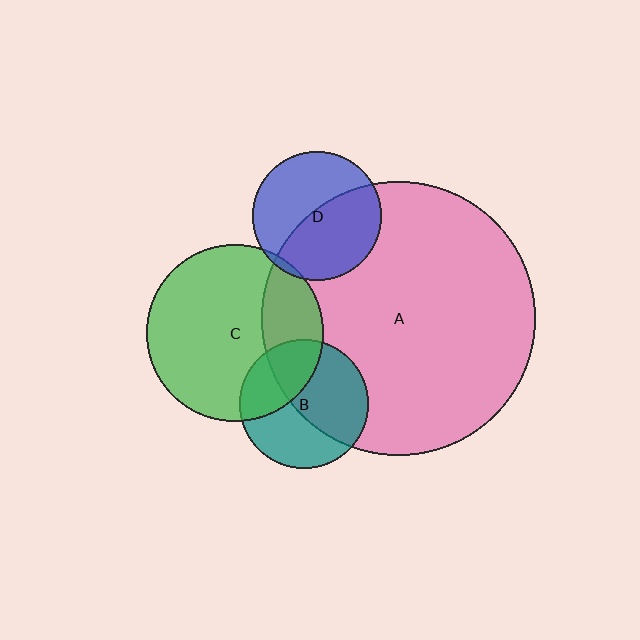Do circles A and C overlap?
Yes.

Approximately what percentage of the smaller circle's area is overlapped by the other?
Approximately 25%.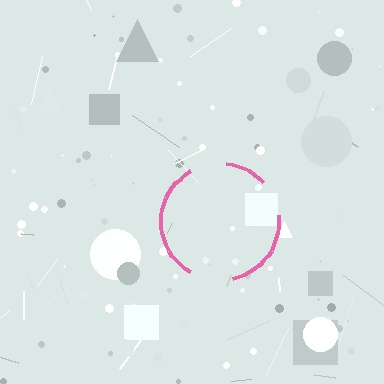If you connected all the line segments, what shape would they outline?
They would outline a circle.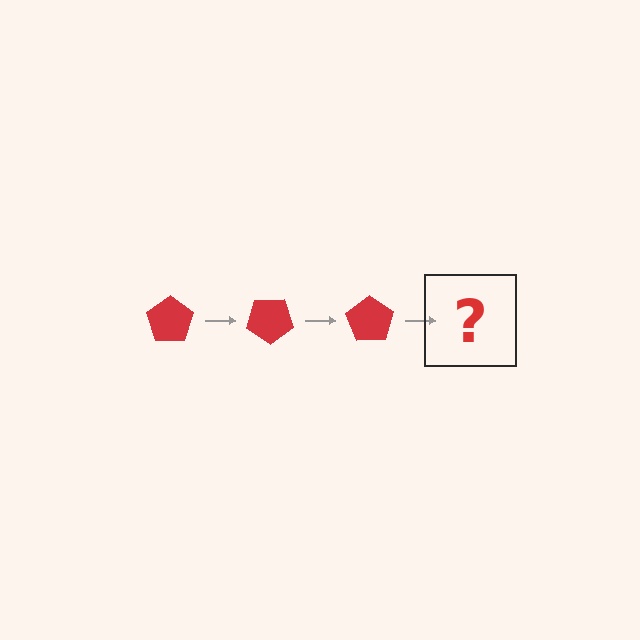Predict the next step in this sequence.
The next step is a red pentagon rotated 105 degrees.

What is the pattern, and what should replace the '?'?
The pattern is that the pentagon rotates 35 degrees each step. The '?' should be a red pentagon rotated 105 degrees.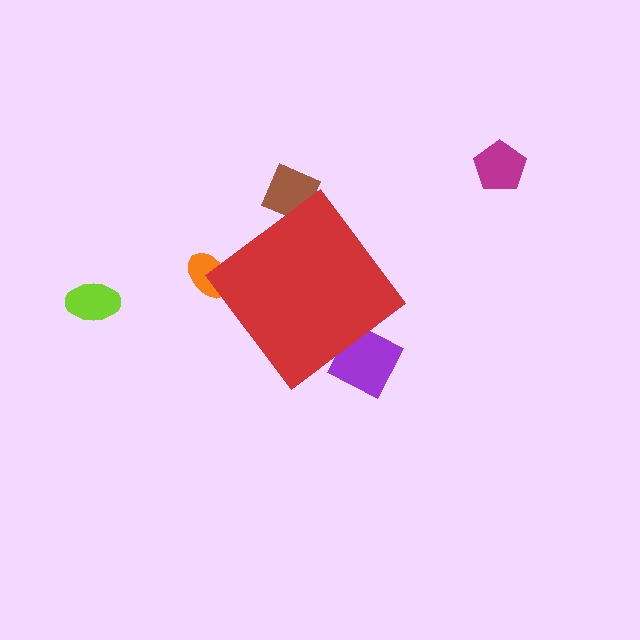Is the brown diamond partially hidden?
Yes, the brown diamond is partially hidden behind the red diamond.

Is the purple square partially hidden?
Yes, the purple square is partially hidden behind the red diamond.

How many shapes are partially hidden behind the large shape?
3 shapes are partially hidden.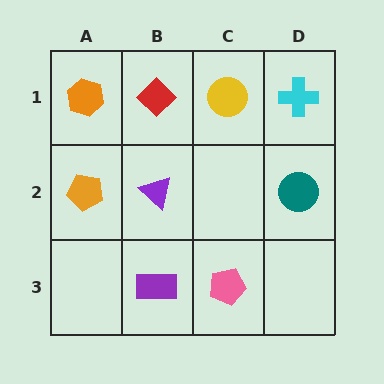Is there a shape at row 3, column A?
No, that cell is empty.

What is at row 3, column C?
A pink pentagon.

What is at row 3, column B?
A purple rectangle.